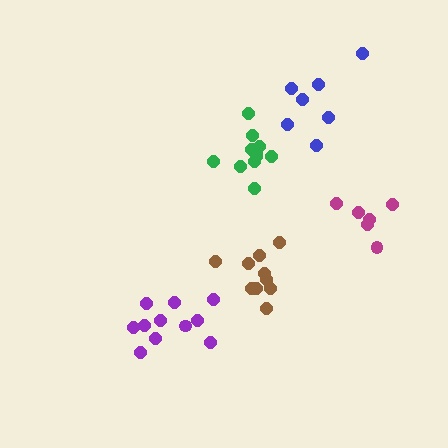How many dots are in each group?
Group 1: 7 dots, Group 2: 10 dots, Group 3: 11 dots, Group 4: 6 dots, Group 5: 11 dots (45 total).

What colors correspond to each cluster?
The clusters are colored: blue, brown, purple, magenta, green.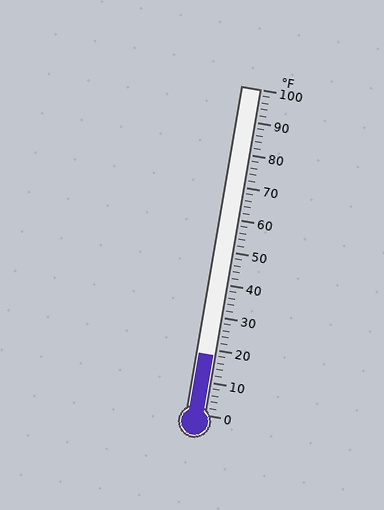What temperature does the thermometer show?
The thermometer shows approximately 18°F.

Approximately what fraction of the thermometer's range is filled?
The thermometer is filled to approximately 20% of its range.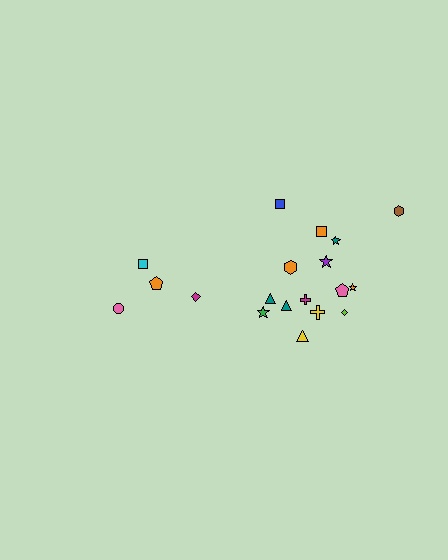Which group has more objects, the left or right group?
The right group.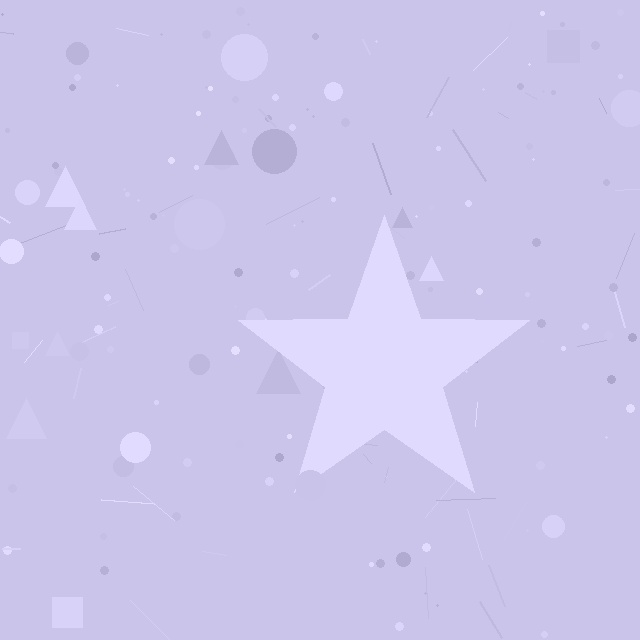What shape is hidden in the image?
A star is hidden in the image.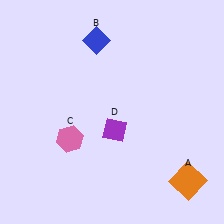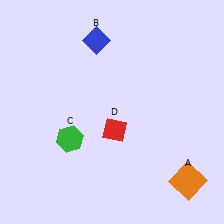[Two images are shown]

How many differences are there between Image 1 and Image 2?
There are 2 differences between the two images.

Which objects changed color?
C changed from pink to green. D changed from purple to red.